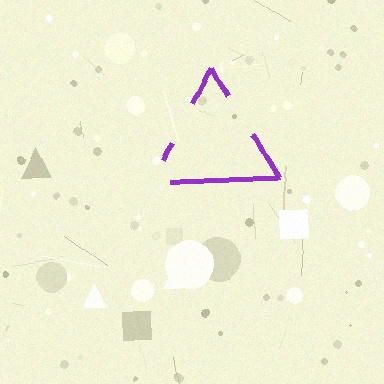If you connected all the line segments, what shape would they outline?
They would outline a triangle.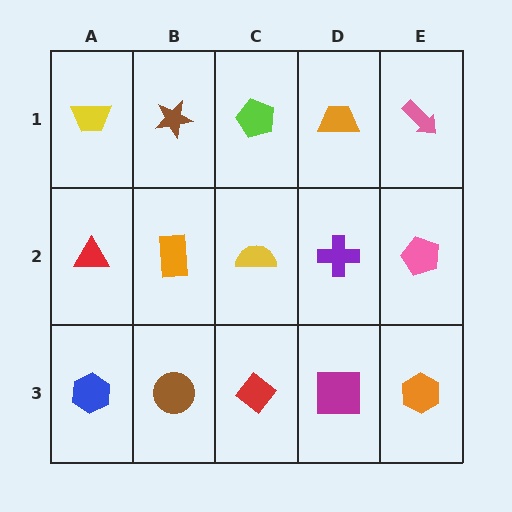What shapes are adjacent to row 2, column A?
A yellow trapezoid (row 1, column A), a blue hexagon (row 3, column A), an orange rectangle (row 2, column B).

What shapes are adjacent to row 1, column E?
A pink pentagon (row 2, column E), an orange trapezoid (row 1, column D).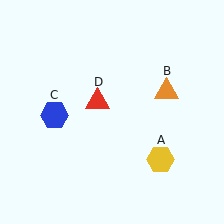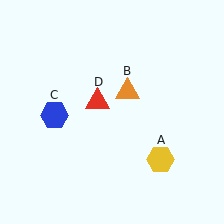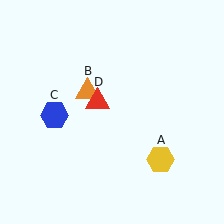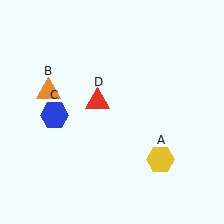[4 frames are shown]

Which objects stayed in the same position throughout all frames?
Yellow hexagon (object A) and blue hexagon (object C) and red triangle (object D) remained stationary.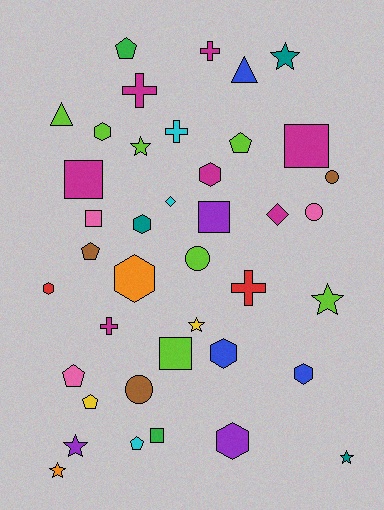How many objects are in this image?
There are 40 objects.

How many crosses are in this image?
There are 5 crosses.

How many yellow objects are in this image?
There are 2 yellow objects.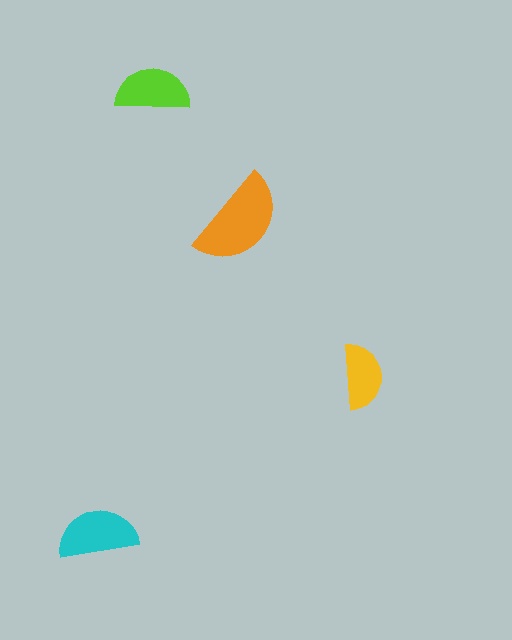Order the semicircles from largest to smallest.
the orange one, the cyan one, the lime one, the yellow one.